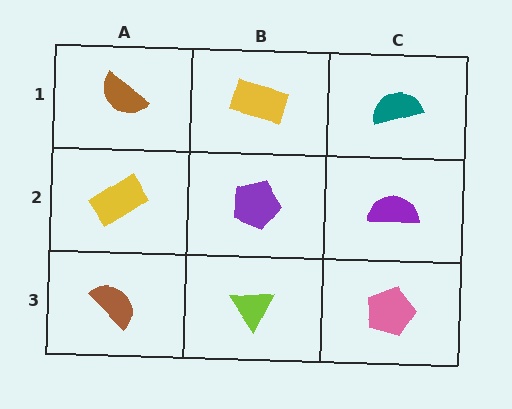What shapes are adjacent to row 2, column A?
A brown semicircle (row 1, column A), a brown semicircle (row 3, column A), a purple pentagon (row 2, column B).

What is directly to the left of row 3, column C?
A lime triangle.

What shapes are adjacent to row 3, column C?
A purple semicircle (row 2, column C), a lime triangle (row 3, column B).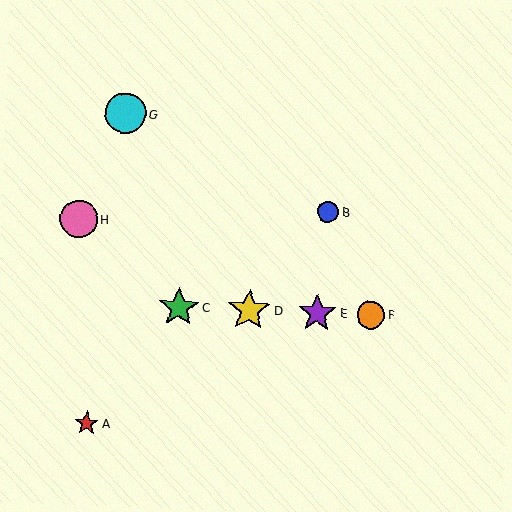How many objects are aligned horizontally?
4 objects (C, D, E, F) are aligned horizontally.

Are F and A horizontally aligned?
No, F is at y≈315 and A is at y≈423.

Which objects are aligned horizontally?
Objects C, D, E, F are aligned horizontally.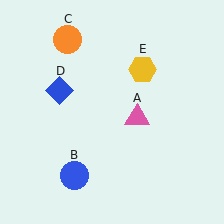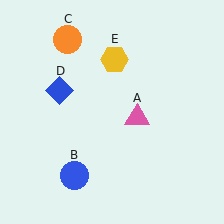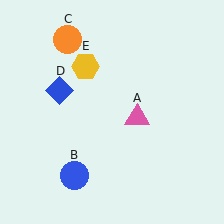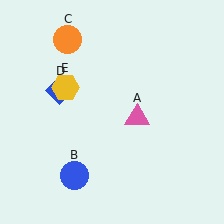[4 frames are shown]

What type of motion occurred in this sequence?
The yellow hexagon (object E) rotated counterclockwise around the center of the scene.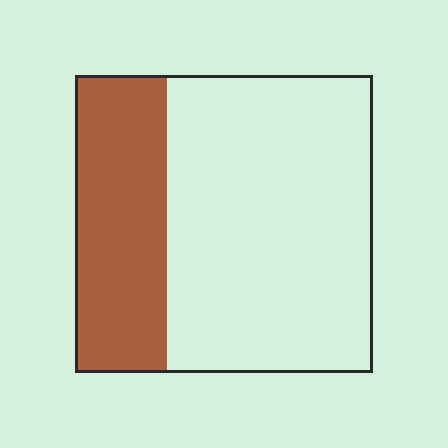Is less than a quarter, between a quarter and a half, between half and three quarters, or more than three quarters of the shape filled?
Between a quarter and a half.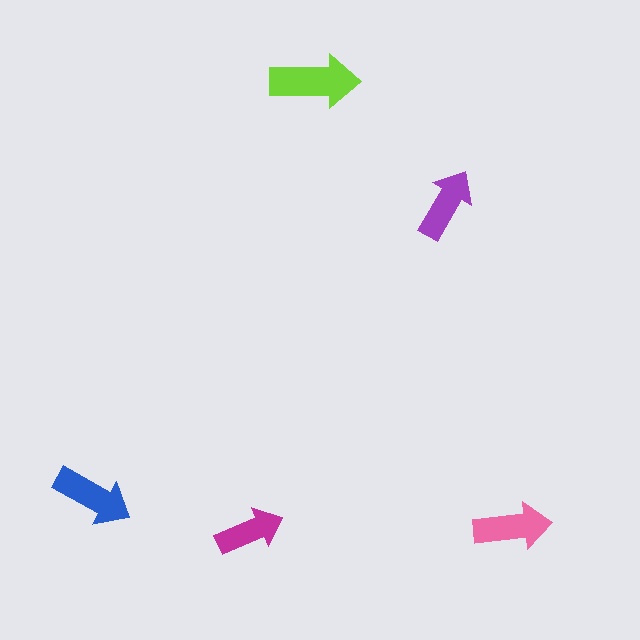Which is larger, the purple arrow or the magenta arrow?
The purple one.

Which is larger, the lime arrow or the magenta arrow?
The lime one.